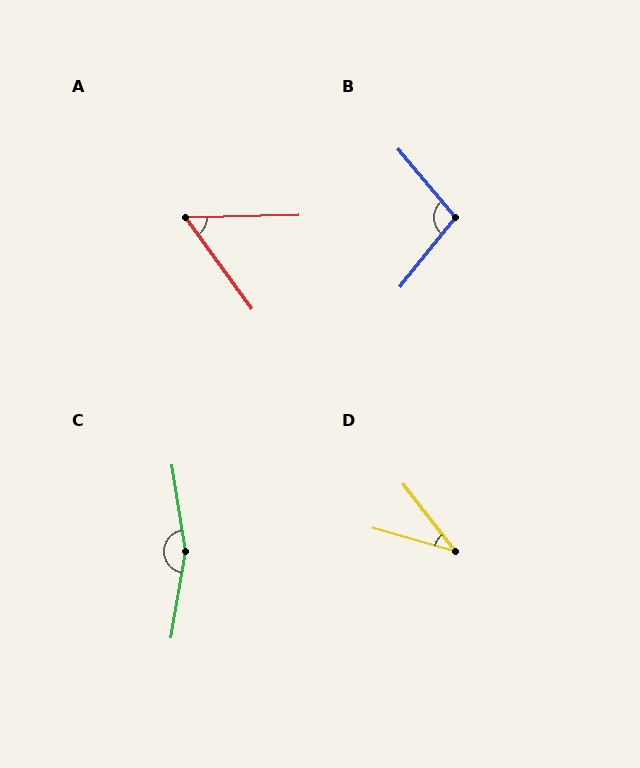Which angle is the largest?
C, at approximately 161 degrees.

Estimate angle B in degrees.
Approximately 101 degrees.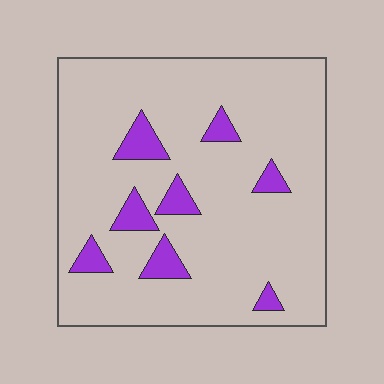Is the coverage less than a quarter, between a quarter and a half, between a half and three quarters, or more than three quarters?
Less than a quarter.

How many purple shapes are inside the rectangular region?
8.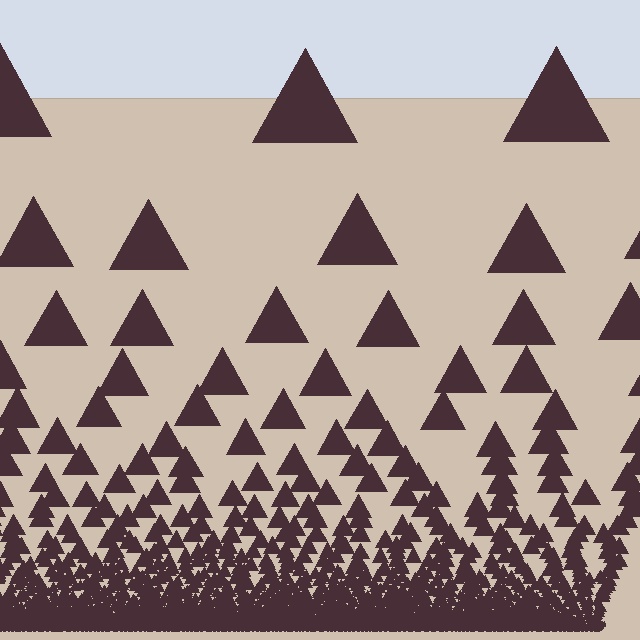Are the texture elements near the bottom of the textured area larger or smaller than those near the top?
Smaller. The gradient is inverted — elements near the bottom are smaller and denser.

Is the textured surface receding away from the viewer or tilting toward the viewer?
The surface appears to tilt toward the viewer. Texture elements get larger and sparser toward the top.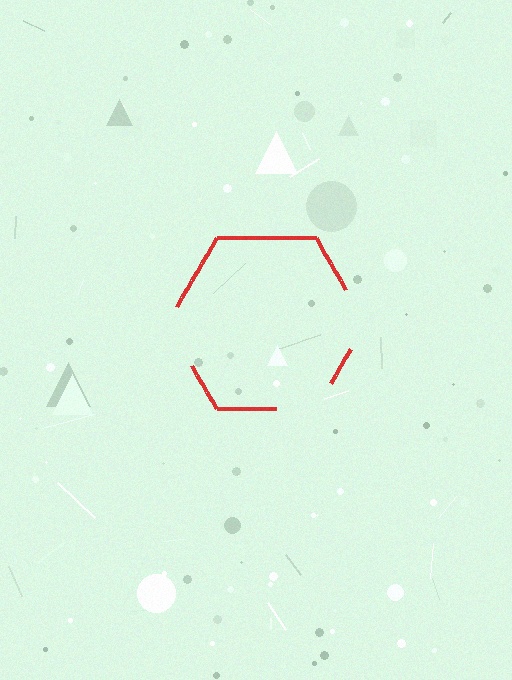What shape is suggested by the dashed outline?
The dashed outline suggests a hexagon.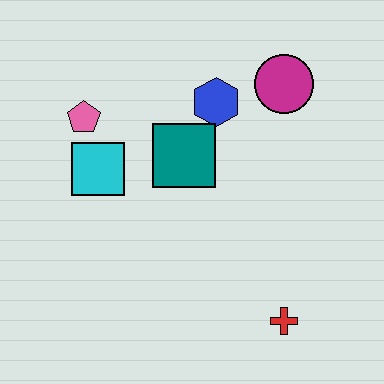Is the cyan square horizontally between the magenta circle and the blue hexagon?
No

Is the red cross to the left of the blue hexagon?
No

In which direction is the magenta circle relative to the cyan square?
The magenta circle is to the right of the cyan square.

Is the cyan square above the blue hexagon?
No